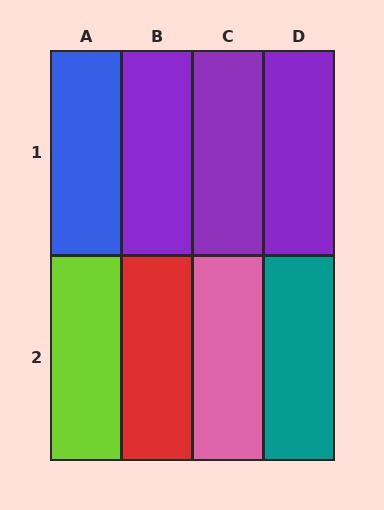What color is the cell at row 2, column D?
Teal.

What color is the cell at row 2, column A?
Lime.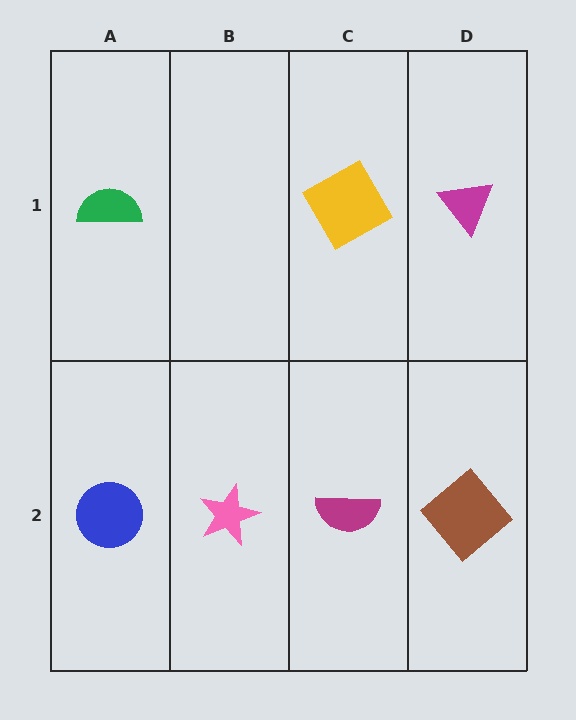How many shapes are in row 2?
4 shapes.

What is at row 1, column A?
A green semicircle.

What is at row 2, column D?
A brown diamond.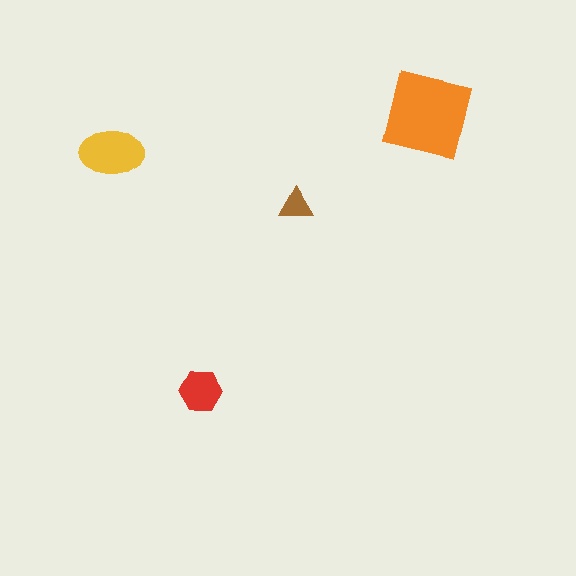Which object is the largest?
The orange square.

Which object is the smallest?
The brown triangle.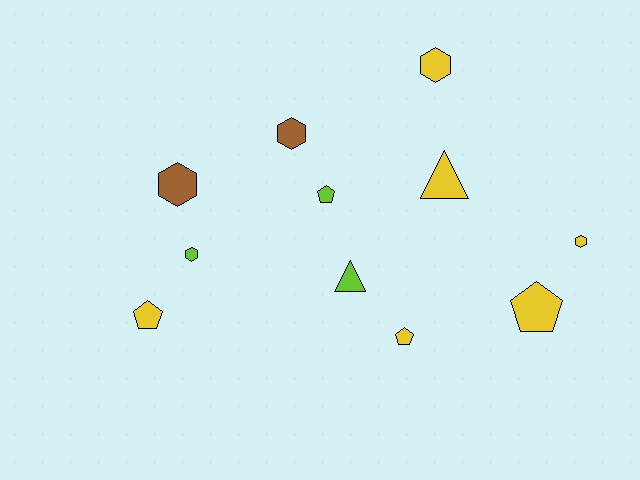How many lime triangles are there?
There is 1 lime triangle.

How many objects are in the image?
There are 11 objects.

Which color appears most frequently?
Yellow, with 6 objects.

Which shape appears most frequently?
Hexagon, with 5 objects.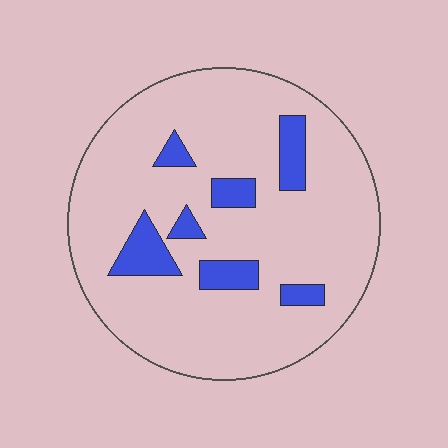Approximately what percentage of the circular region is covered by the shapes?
Approximately 15%.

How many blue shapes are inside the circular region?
7.